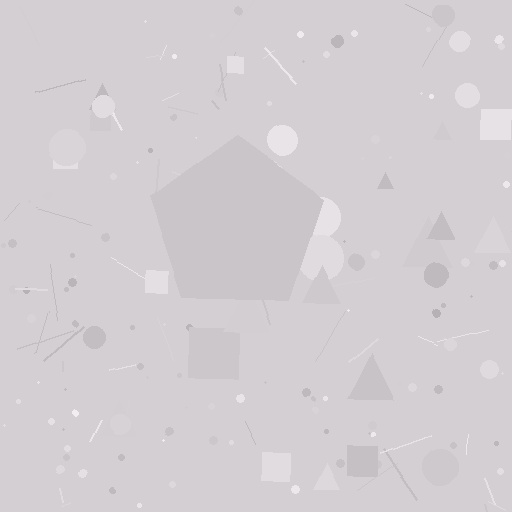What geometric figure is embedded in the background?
A pentagon is embedded in the background.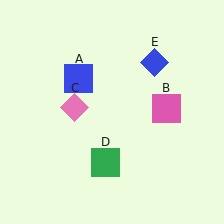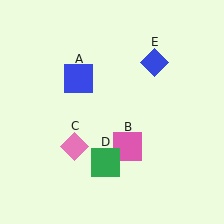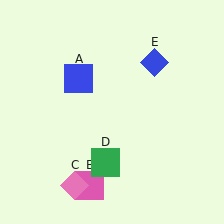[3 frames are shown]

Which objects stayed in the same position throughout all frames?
Blue square (object A) and green square (object D) and blue diamond (object E) remained stationary.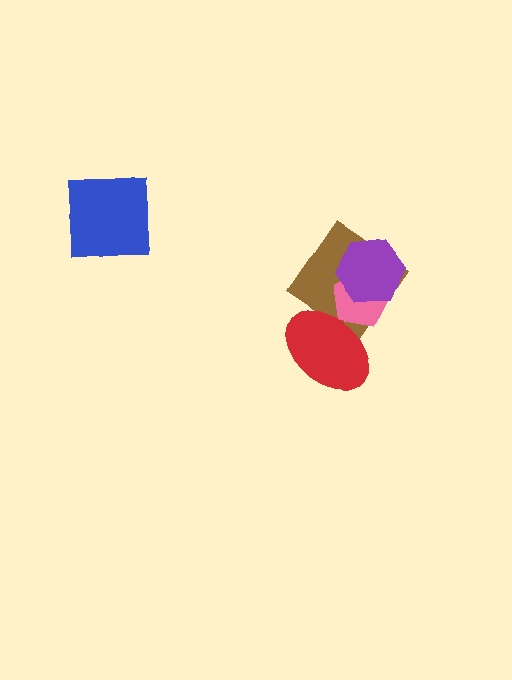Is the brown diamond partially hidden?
Yes, it is partially covered by another shape.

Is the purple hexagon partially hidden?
No, no other shape covers it.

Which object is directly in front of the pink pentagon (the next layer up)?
The red ellipse is directly in front of the pink pentagon.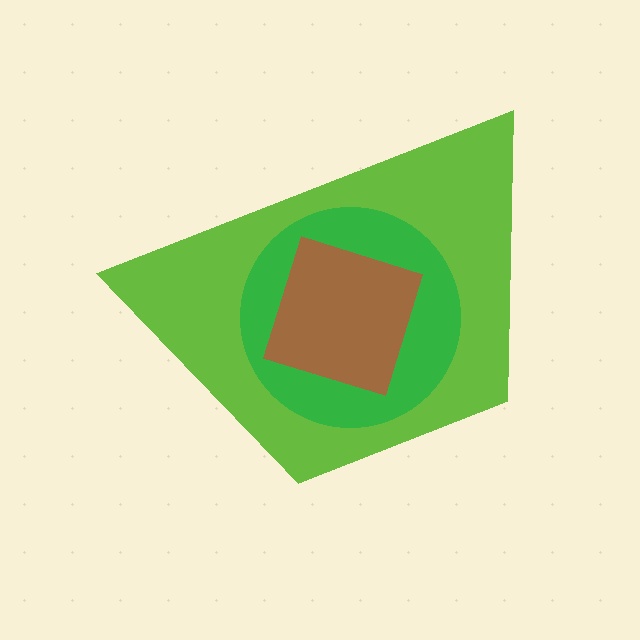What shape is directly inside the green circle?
The brown diamond.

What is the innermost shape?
The brown diamond.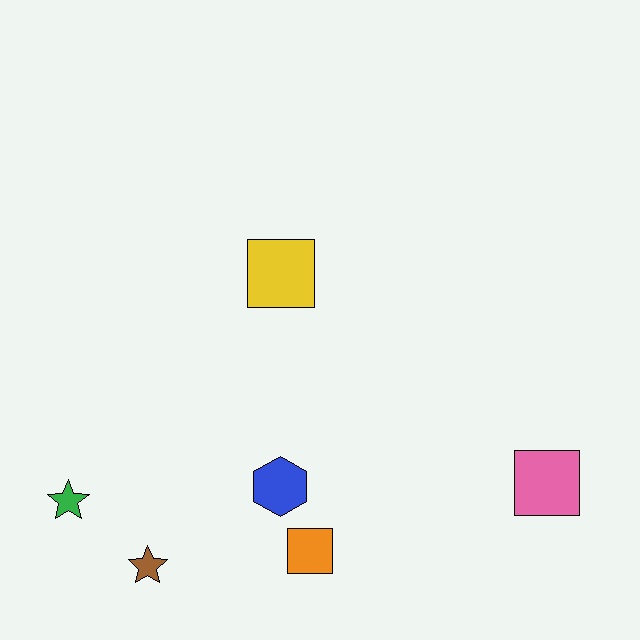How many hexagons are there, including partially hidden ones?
There is 1 hexagon.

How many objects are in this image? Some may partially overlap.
There are 6 objects.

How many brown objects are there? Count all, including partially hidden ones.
There is 1 brown object.